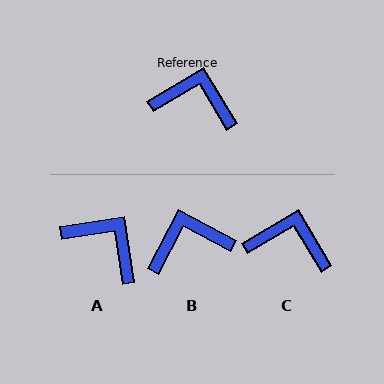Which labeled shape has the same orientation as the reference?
C.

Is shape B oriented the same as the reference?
No, it is off by about 31 degrees.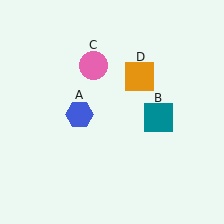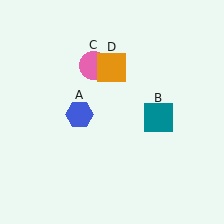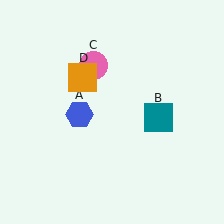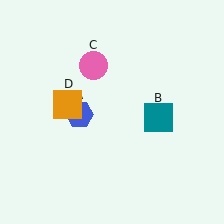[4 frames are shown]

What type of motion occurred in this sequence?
The orange square (object D) rotated counterclockwise around the center of the scene.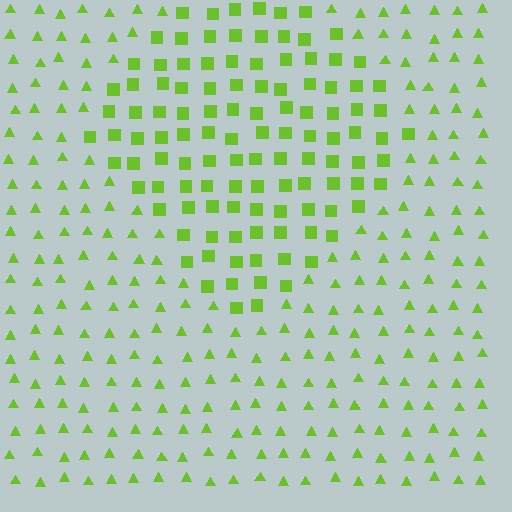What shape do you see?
I see a diamond.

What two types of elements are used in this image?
The image uses squares inside the diamond region and triangles outside it.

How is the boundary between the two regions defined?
The boundary is defined by a change in element shape: squares inside vs. triangles outside. All elements share the same color and spacing.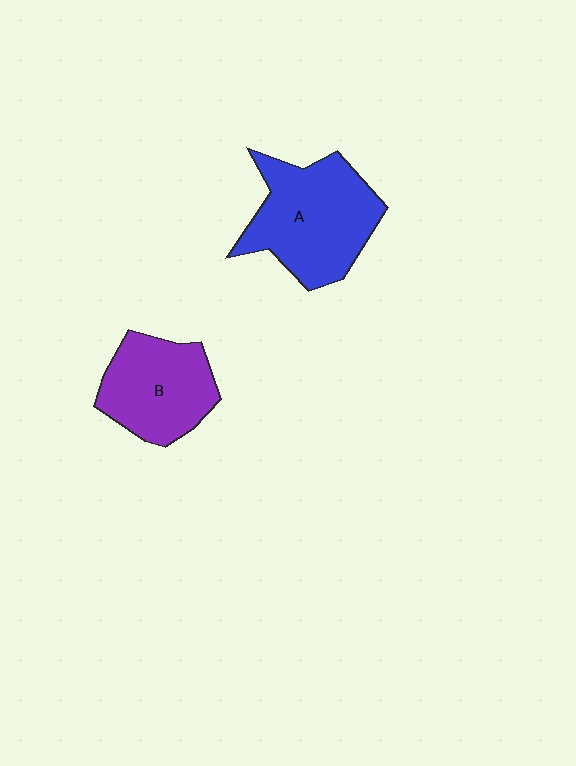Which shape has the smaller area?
Shape B (purple).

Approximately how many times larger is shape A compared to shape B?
Approximately 1.3 times.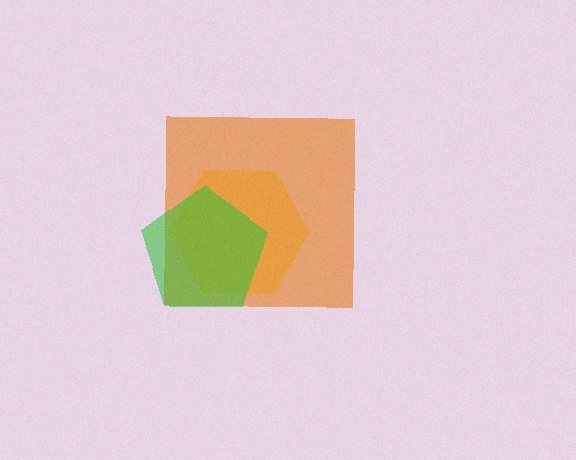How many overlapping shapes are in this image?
There are 3 overlapping shapes in the image.